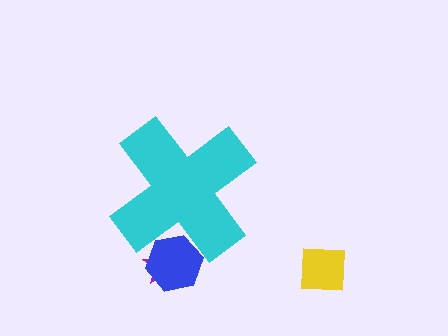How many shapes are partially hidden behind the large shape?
2 shapes are partially hidden.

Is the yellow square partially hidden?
No, the yellow square is fully visible.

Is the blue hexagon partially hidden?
Yes, the blue hexagon is partially hidden behind the cyan cross.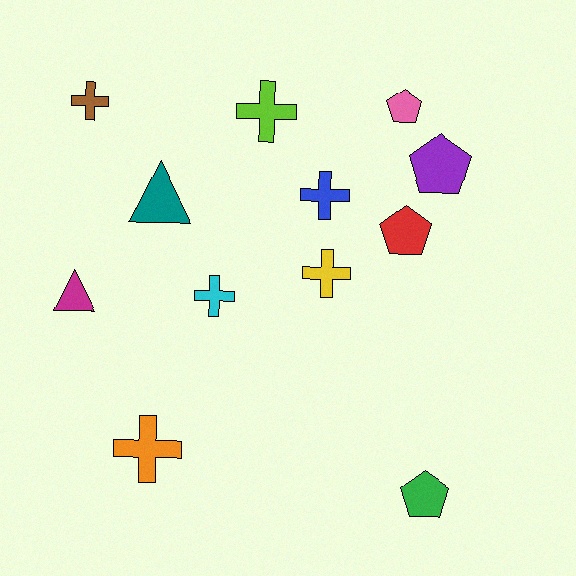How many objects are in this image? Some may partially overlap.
There are 12 objects.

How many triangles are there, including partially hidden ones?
There are 2 triangles.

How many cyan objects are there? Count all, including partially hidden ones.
There is 1 cyan object.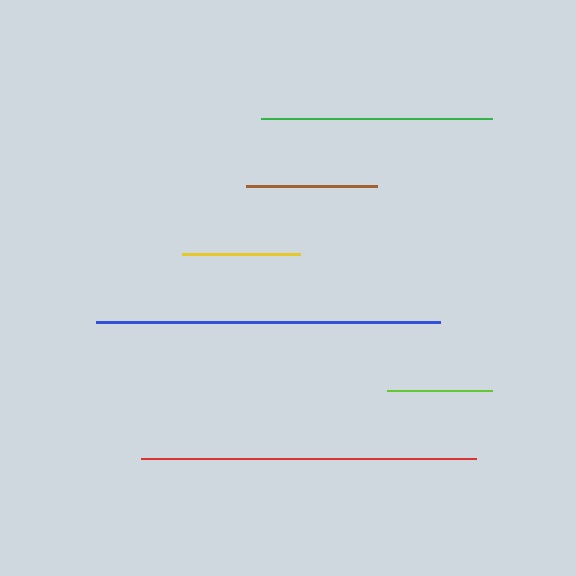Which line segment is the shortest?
The lime line is the shortest at approximately 106 pixels.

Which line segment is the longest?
The blue line is the longest at approximately 344 pixels.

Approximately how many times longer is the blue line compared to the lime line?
The blue line is approximately 3.3 times the length of the lime line.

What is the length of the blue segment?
The blue segment is approximately 344 pixels long.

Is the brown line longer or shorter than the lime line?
The brown line is longer than the lime line.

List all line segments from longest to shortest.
From longest to shortest: blue, red, green, brown, yellow, lime.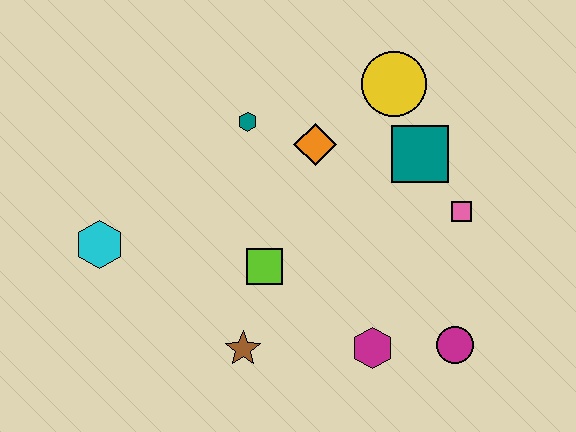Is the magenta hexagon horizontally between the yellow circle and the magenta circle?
No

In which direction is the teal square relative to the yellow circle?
The teal square is below the yellow circle.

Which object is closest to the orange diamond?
The teal hexagon is closest to the orange diamond.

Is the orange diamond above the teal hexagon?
No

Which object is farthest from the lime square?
The yellow circle is farthest from the lime square.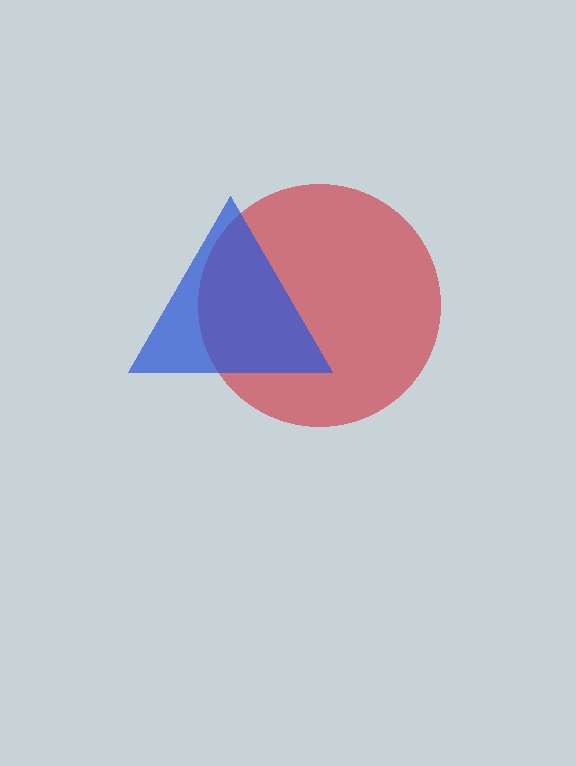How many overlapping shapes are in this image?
There are 2 overlapping shapes in the image.